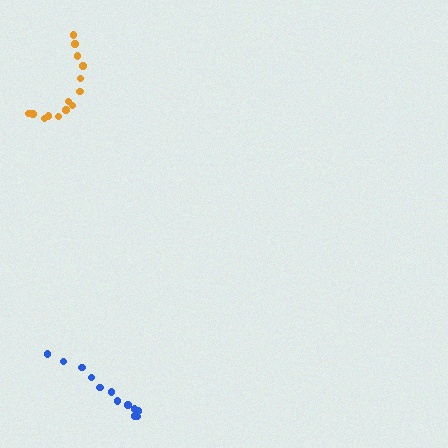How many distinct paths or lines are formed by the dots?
There are 2 distinct paths.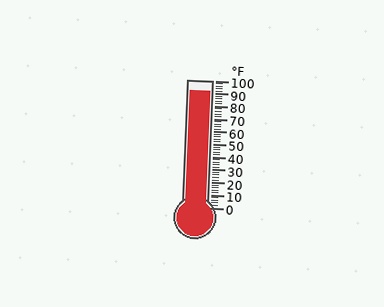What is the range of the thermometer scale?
The thermometer scale ranges from 0°F to 100°F.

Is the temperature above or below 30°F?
The temperature is above 30°F.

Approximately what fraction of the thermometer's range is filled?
The thermometer is filled to approximately 90% of its range.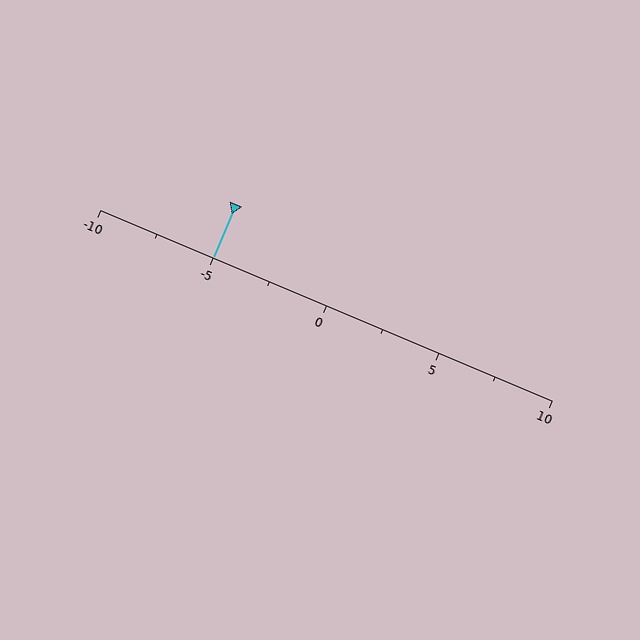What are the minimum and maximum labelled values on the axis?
The axis runs from -10 to 10.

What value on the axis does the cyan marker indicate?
The marker indicates approximately -5.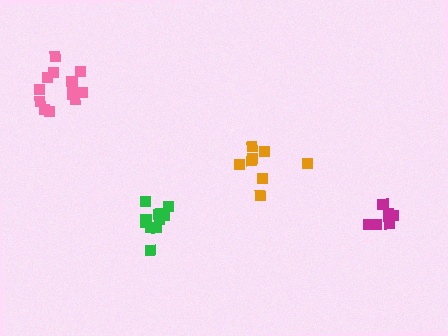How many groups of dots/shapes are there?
There are 4 groups.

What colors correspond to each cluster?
The clusters are colored: magenta, orange, green, pink.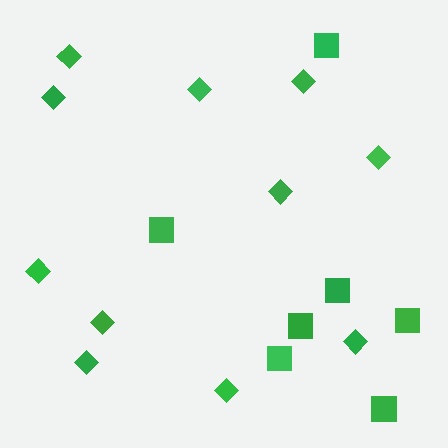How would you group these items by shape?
There are 2 groups: one group of squares (7) and one group of diamonds (11).